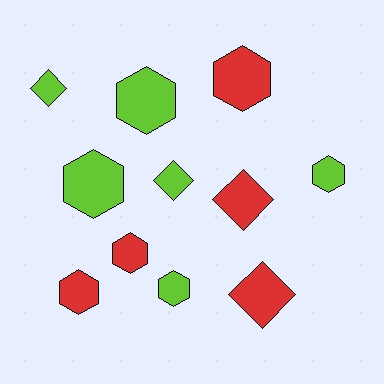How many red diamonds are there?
There are 2 red diamonds.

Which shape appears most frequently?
Hexagon, with 7 objects.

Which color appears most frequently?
Lime, with 6 objects.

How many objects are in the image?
There are 11 objects.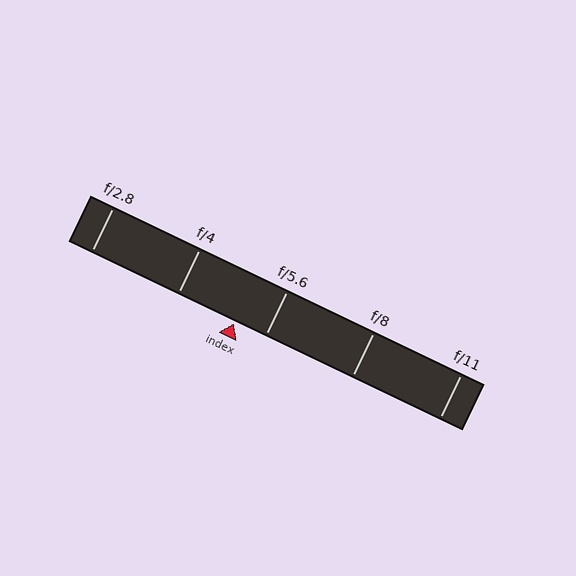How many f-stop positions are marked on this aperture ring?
There are 5 f-stop positions marked.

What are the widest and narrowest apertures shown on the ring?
The widest aperture shown is f/2.8 and the narrowest is f/11.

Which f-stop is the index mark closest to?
The index mark is closest to f/5.6.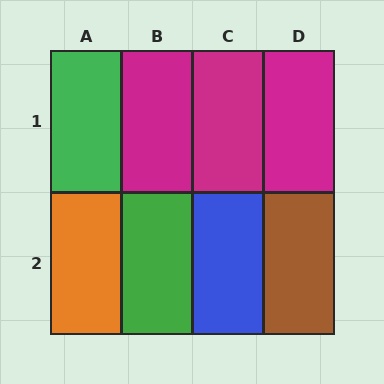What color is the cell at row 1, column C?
Magenta.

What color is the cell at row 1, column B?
Magenta.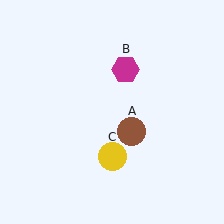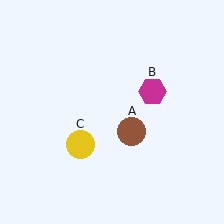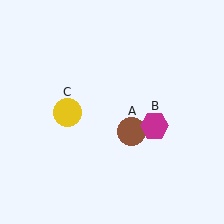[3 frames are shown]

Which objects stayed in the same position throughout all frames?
Brown circle (object A) remained stationary.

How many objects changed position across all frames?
2 objects changed position: magenta hexagon (object B), yellow circle (object C).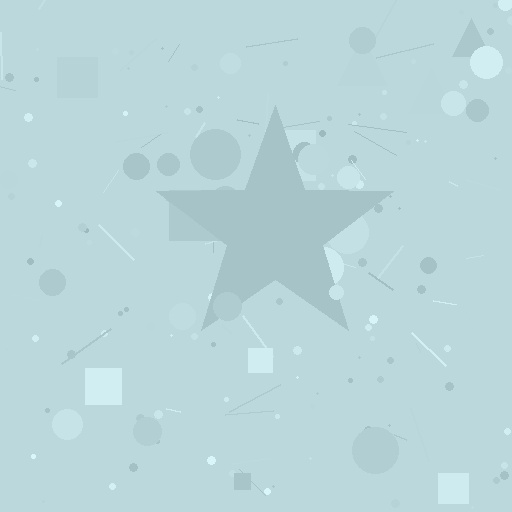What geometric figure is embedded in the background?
A star is embedded in the background.